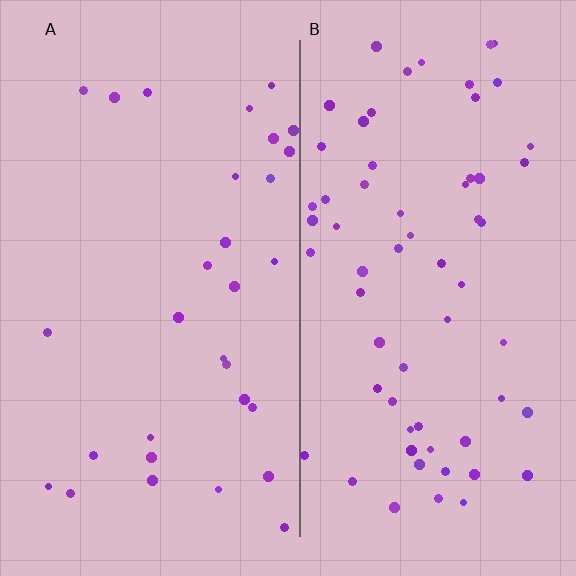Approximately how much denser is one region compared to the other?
Approximately 2.1× — region B over region A.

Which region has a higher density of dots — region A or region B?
B (the right).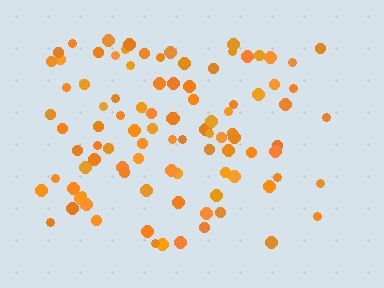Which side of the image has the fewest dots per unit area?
The right.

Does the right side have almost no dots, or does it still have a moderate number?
Still a moderate number, just noticeably fewer than the left.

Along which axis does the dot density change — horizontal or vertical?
Horizontal.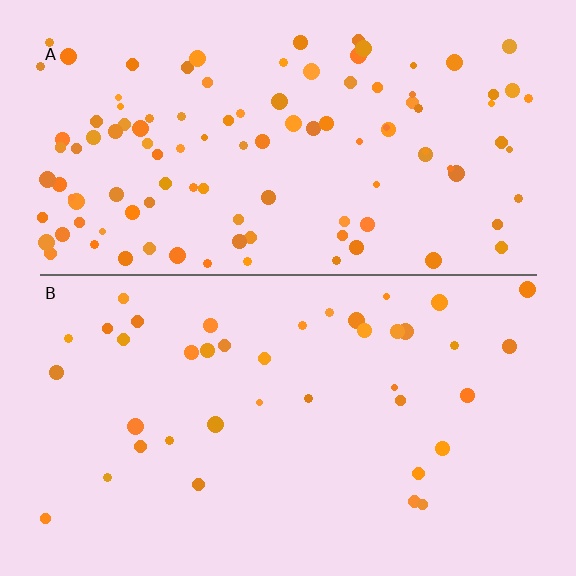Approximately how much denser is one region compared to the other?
Approximately 2.8× — region A over region B.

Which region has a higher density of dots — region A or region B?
A (the top).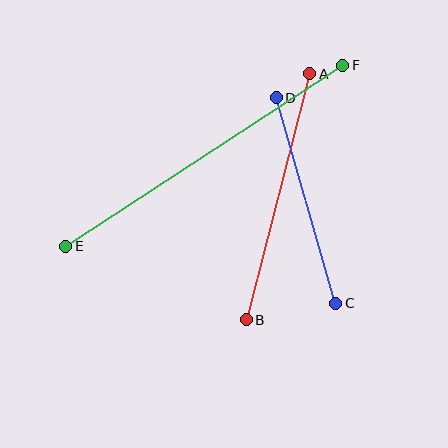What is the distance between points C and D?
The distance is approximately 214 pixels.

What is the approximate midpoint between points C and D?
The midpoint is at approximately (306, 201) pixels.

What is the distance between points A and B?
The distance is approximately 254 pixels.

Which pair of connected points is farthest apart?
Points E and F are farthest apart.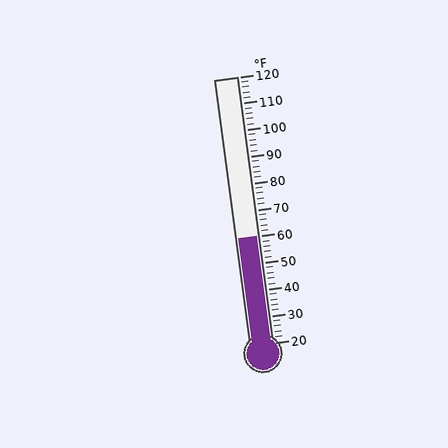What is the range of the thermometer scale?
The thermometer scale ranges from 20°F to 120°F.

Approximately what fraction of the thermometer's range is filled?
The thermometer is filled to approximately 40% of its range.